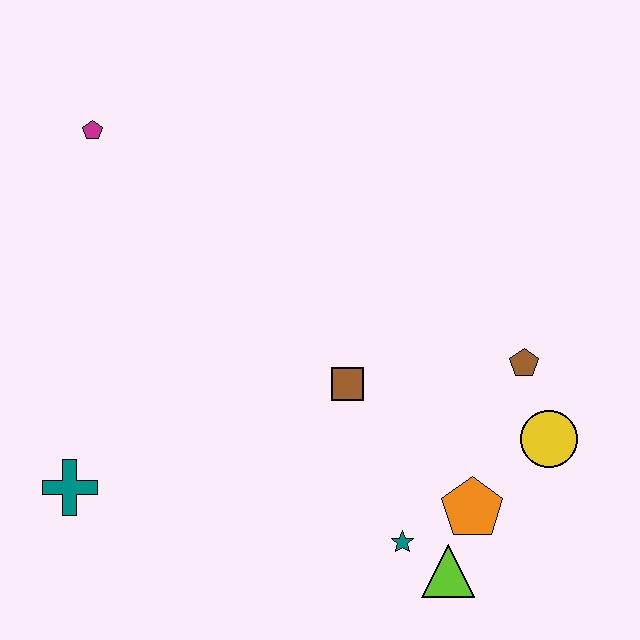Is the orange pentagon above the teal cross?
No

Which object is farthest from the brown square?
The magenta pentagon is farthest from the brown square.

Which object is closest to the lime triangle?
The teal star is closest to the lime triangle.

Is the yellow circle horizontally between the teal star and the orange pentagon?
No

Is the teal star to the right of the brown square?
Yes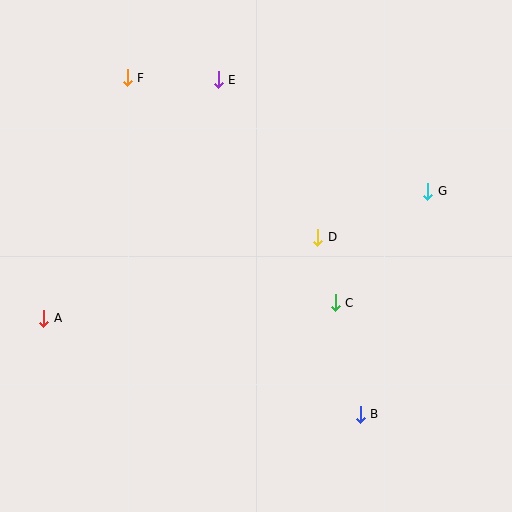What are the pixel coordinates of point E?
Point E is at (218, 80).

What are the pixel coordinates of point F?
Point F is at (127, 78).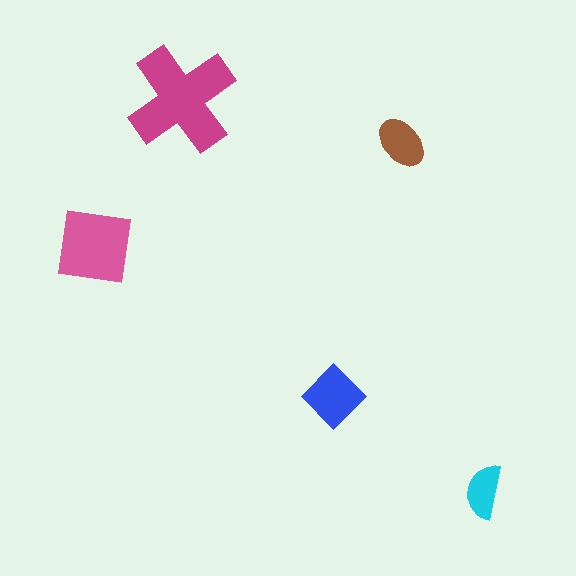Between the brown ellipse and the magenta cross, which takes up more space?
The magenta cross.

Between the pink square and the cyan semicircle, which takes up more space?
The pink square.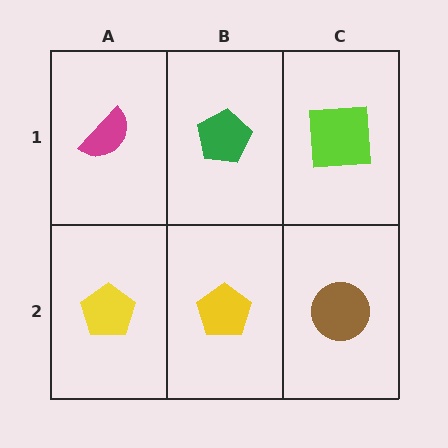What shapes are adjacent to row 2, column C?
A lime square (row 1, column C), a yellow pentagon (row 2, column B).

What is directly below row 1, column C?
A brown circle.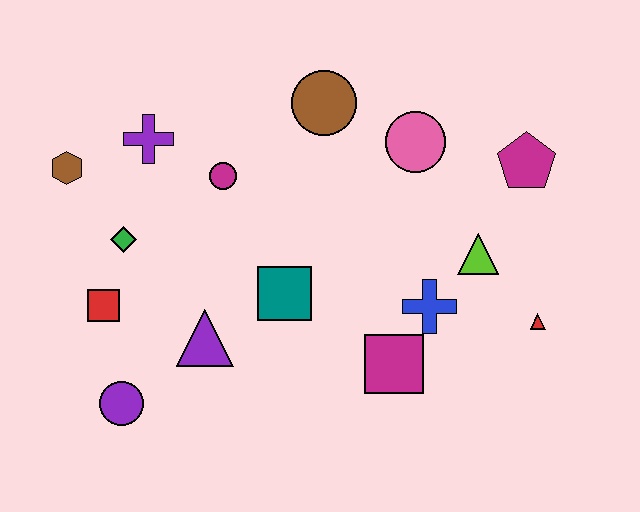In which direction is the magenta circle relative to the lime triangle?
The magenta circle is to the left of the lime triangle.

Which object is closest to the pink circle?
The brown circle is closest to the pink circle.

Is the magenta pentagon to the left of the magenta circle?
No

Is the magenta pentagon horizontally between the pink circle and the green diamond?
No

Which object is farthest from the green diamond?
The red triangle is farthest from the green diamond.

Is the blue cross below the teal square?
Yes